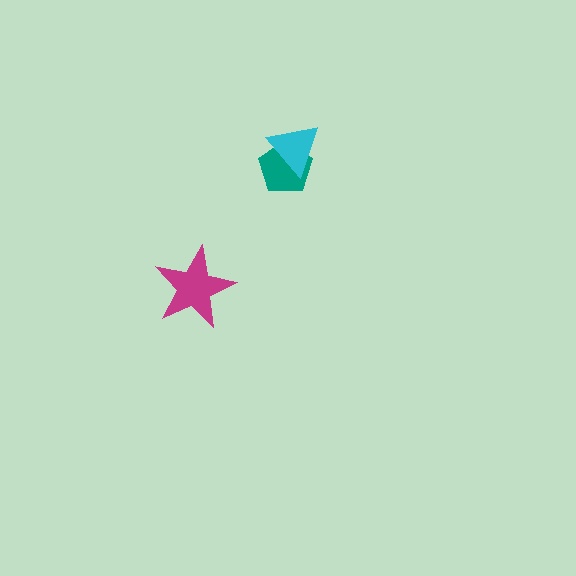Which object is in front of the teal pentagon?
The cyan triangle is in front of the teal pentagon.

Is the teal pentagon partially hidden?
Yes, it is partially covered by another shape.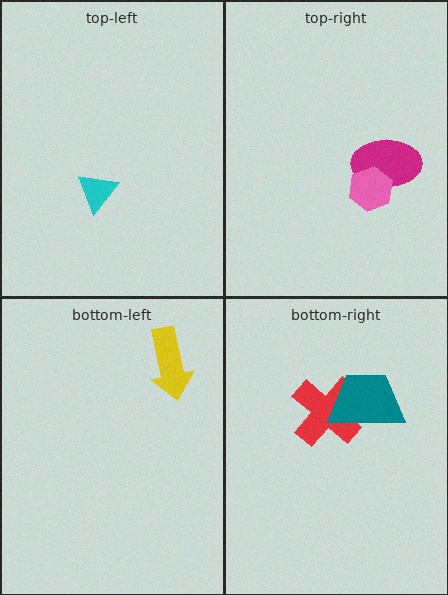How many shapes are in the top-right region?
2.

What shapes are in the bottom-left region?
The yellow arrow.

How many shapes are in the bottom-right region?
2.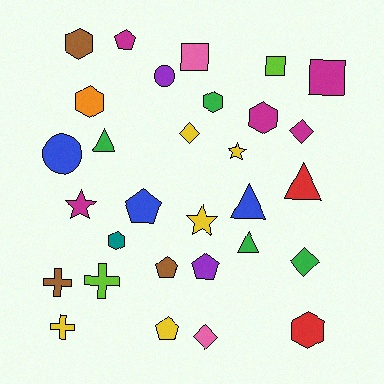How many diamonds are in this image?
There are 4 diamonds.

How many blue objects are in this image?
There are 3 blue objects.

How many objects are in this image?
There are 30 objects.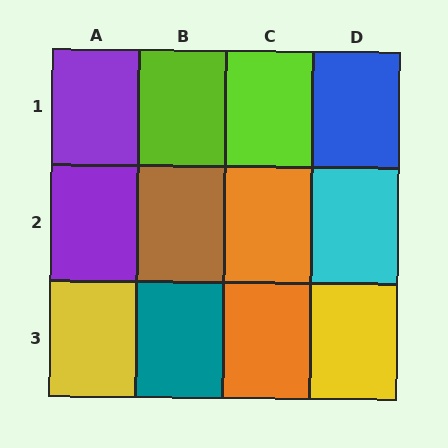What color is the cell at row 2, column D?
Cyan.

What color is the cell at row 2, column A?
Purple.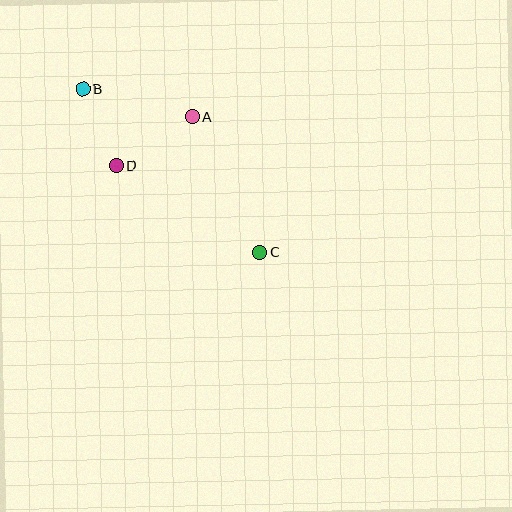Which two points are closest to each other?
Points B and D are closest to each other.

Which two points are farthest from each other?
Points B and C are farthest from each other.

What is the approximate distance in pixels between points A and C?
The distance between A and C is approximately 151 pixels.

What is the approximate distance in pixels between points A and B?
The distance between A and B is approximately 113 pixels.